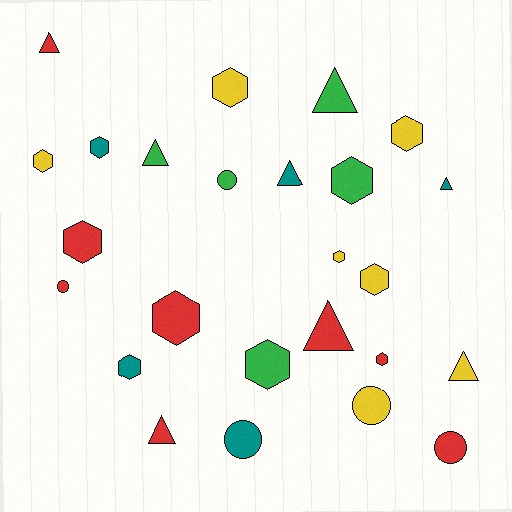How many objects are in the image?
There are 25 objects.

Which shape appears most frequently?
Hexagon, with 12 objects.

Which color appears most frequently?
Red, with 8 objects.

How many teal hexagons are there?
There are 2 teal hexagons.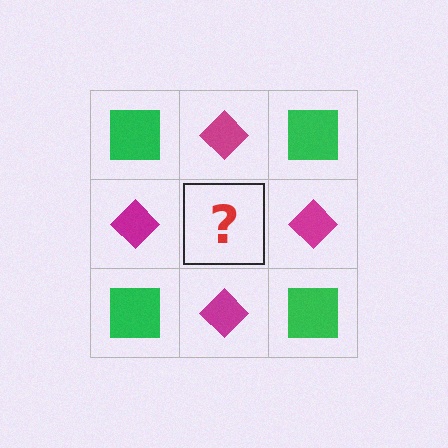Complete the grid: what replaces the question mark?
The question mark should be replaced with a green square.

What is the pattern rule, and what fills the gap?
The rule is that it alternates green square and magenta diamond in a checkerboard pattern. The gap should be filled with a green square.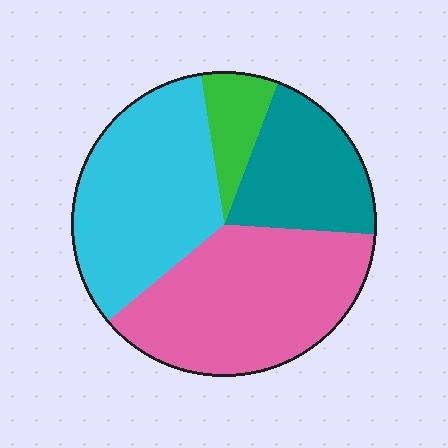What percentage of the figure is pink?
Pink covers around 40% of the figure.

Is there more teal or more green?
Teal.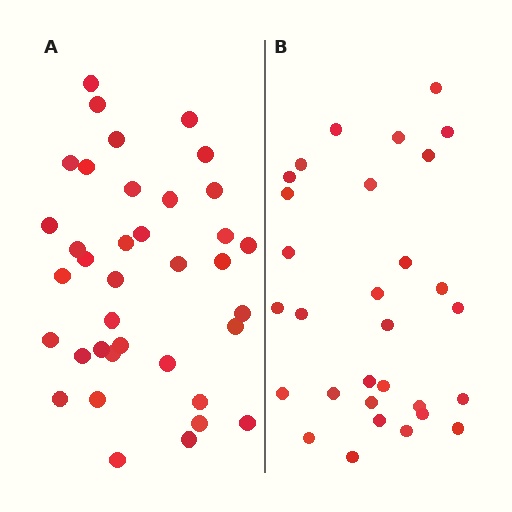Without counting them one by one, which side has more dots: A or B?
Region A (the left region) has more dots.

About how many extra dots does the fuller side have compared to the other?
Region A has roughly 8 or so more dots than region B.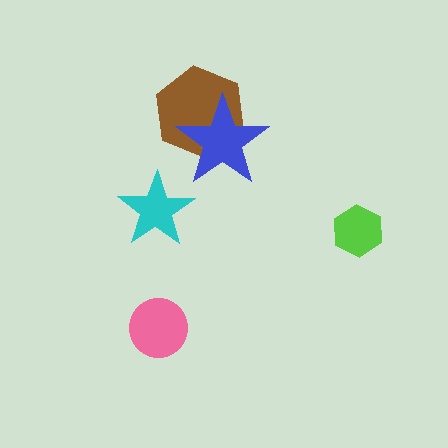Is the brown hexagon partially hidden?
Yes, it is partially covered by another shape.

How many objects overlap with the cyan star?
0 objects overlap with the cyan star.